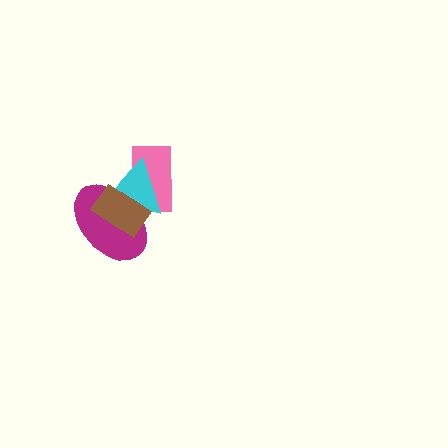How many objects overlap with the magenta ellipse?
3 objects overlap with the magenta ellipse.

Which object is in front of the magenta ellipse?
The brown rectangle is in front of the magenta ellipse.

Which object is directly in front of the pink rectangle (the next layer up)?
The cyan triangle is directly in front of the pink rectangle.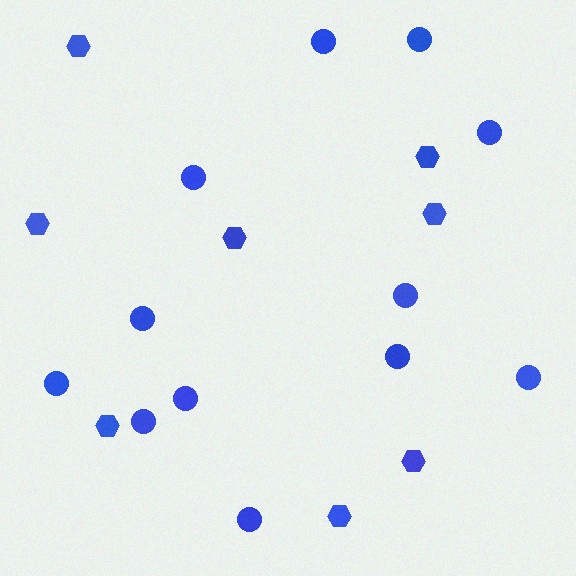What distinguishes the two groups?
There are 2 groups: one group of hexagons (8) and one group of circles (12).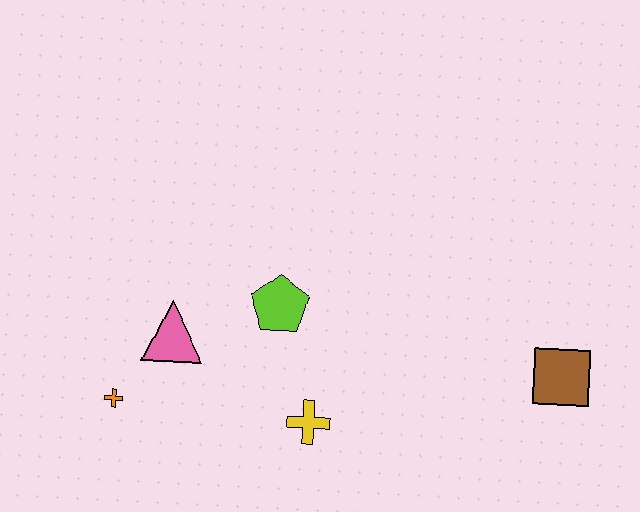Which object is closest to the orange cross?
The pink triangle is closest to the orange cross.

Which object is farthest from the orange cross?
The brown square is farthest from the orange cross.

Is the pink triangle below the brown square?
No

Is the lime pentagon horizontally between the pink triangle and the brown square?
Yes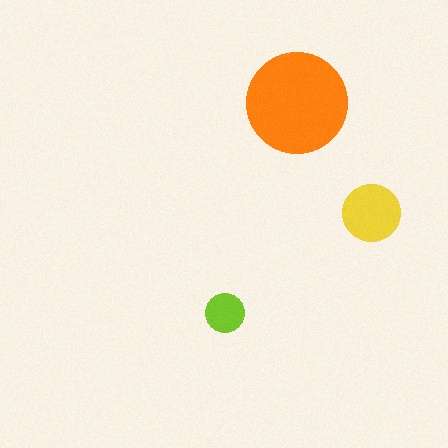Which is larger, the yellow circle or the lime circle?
The yellow one.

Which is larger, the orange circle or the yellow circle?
The orange one.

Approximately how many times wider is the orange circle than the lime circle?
About 2.5 times wider.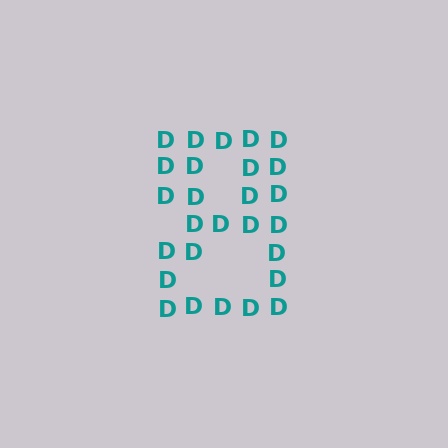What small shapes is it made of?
It is made of small letter D's.